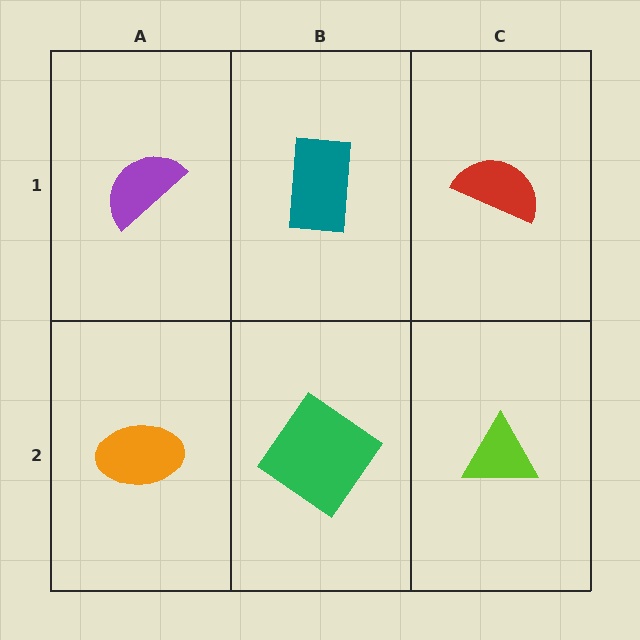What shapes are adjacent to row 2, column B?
A teal rectangle (row 1, column B), an orange ellipse (row 2, column A), a lime triangle (row 2, column C).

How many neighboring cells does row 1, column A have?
2.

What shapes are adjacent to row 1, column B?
A green diamond (row 2, column B), a purple semicircle (row 1, column A), a red semicircle (row 1, column C).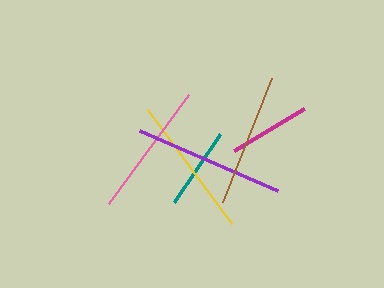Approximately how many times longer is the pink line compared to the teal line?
The pink line is approximately 1.6 times the length of the teal line.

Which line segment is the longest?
The purple line is the longest at approximately 150 pixels.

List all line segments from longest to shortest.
From longest to shortest: purple, yellow, pink, brown, teal, magenta.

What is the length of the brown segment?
The brown segment is approximately 134 pixels long.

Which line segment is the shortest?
The magenta line is the shortest at approximately 81 pixels.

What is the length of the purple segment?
The purple segment is approximately 150 pixels long.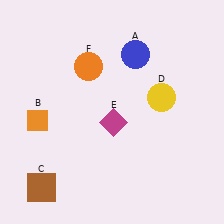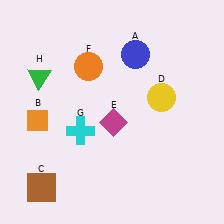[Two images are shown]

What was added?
A cyan cross (G), a green triangle (H) were added in Image 2.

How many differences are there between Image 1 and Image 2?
There are 2 differences between the two images.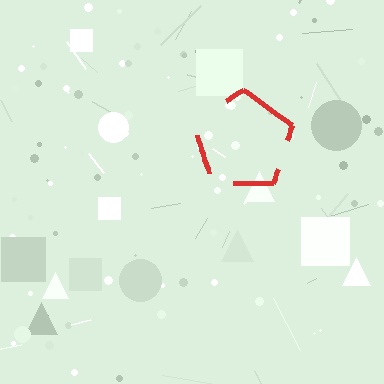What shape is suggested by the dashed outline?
The dashed outline suggests a pentagon.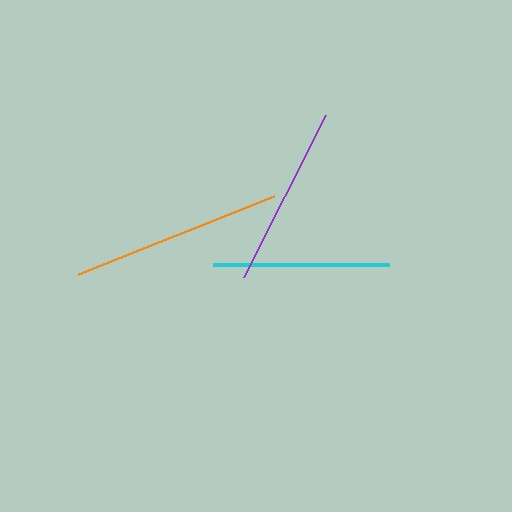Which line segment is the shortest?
The cyan line is the shortest at approximately 176 pixels.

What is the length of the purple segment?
The purple segment is approximately 182 pixels long.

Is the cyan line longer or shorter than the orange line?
The orange line is longer than the cyan line.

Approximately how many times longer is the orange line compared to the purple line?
The orange line is approximately 1.2 times the length of the purple line.